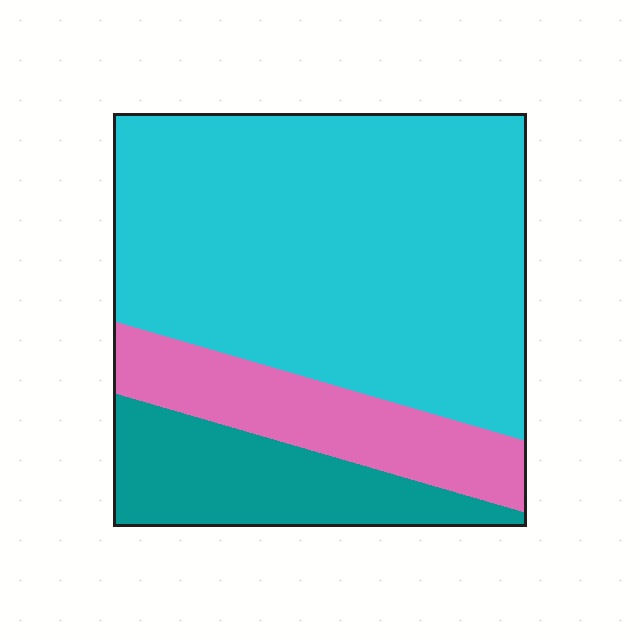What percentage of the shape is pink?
Pink covers roughly 15% of the shape.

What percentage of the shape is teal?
Teal takes up between a sixth and a third of the shape.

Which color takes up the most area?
Cyan, at roughly 65%.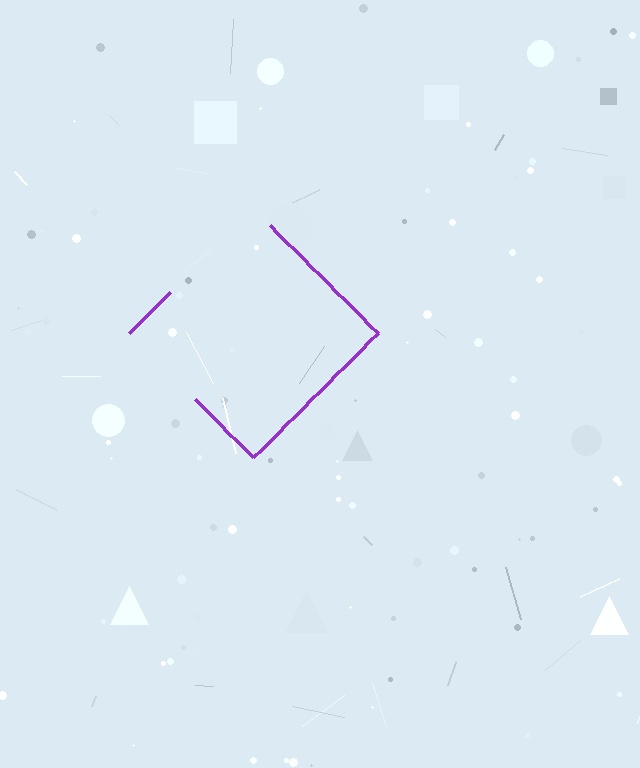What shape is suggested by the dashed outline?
The dashed outline suggests a diamond.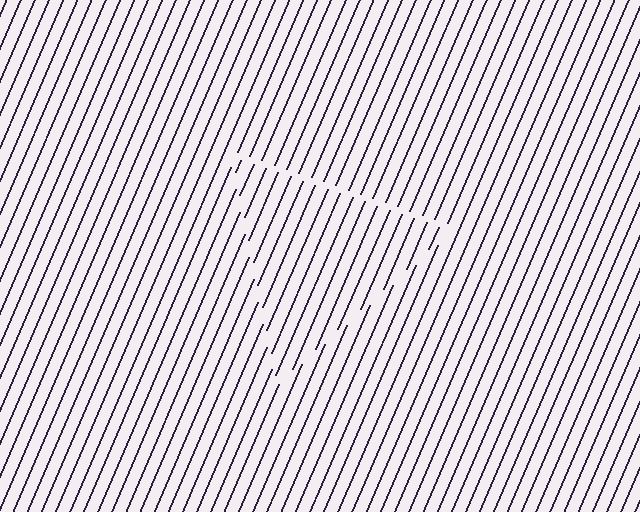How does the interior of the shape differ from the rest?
The interior of the shape contains the same grating, shifted by half a period — the contour is defined by the phase discontinuity where line-ends from the inner and outer gratings abut.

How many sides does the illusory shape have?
3 sides — the line-ends trace a triangle.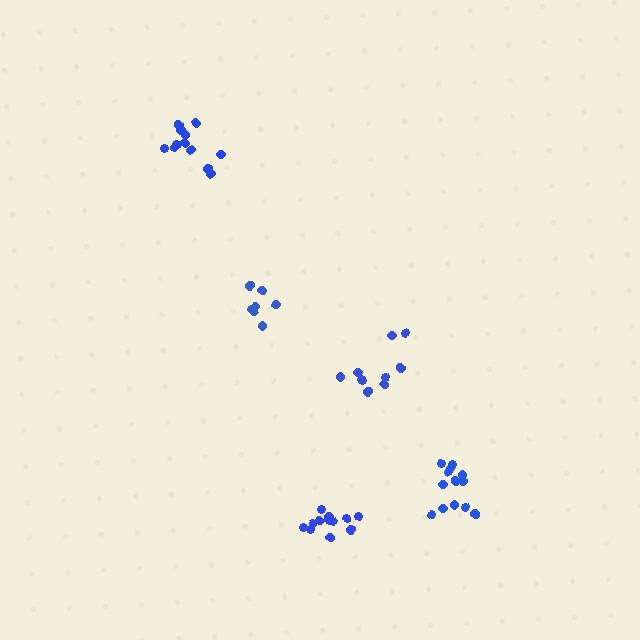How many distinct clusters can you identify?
There are 5 distinct clusters.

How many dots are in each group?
Group 1: 10 dots, Group 2: 13 dots, Group 3: 12 dots, Group 4: 12 dots, Group 5: 7 dots (54 total).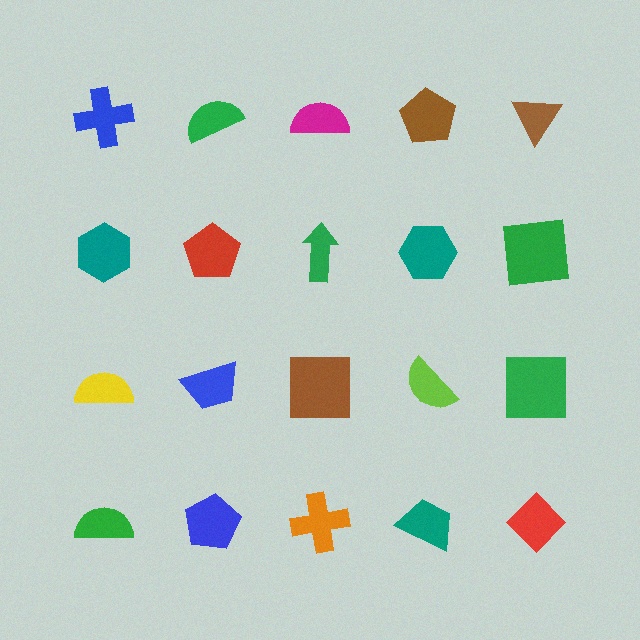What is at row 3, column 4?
A lime semicircle.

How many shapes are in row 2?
5 shapes.